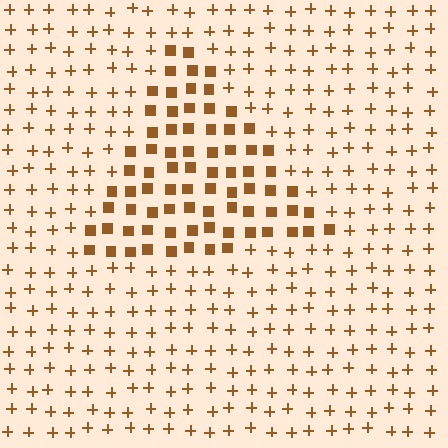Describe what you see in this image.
The image is filled with small brown elements arranged in a uniform grid. A triangle-shaped region contains squares, while the surrounding area contains plus signs. The boundary is defined purely by the change in element shape.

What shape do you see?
I see a triangle.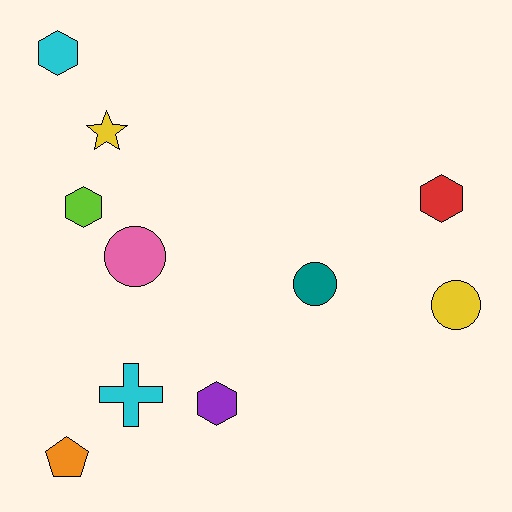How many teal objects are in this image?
There is 1 teal object.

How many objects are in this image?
There are 10 objects.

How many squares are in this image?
There are no squares.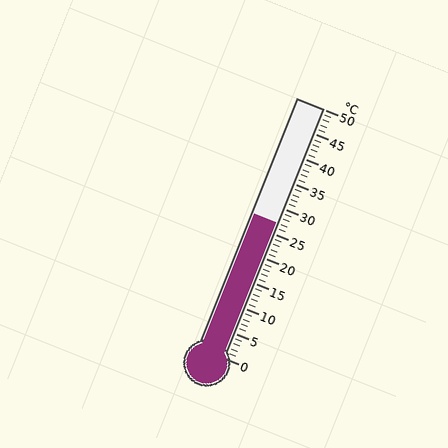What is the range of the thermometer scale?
The thermometer scale ranges from 0°C to 50°C.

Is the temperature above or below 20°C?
The temperature is above 20°C.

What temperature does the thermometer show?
The thermometer shows approximately 27°C.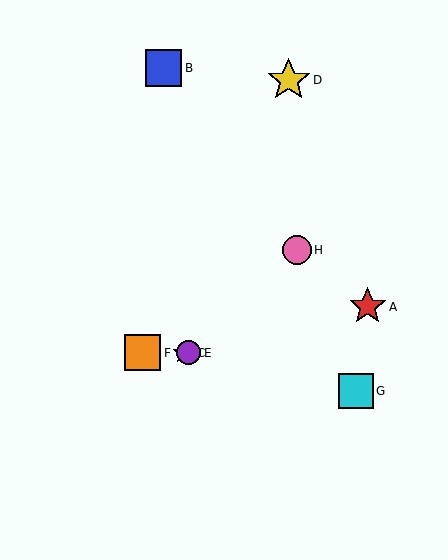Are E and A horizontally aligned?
No, E is at y≈353 and A is at y≈307.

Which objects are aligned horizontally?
Objects C, E, F are aligned horizontally.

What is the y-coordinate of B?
Object B is at y≈68.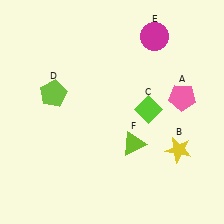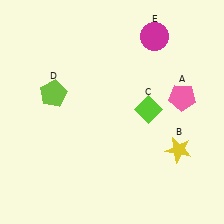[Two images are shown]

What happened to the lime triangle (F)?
The lime triangle (F) was removed in Image 2. It was in the bottom-right area of Image 1.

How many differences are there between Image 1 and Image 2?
There is 1 difference between the two images.